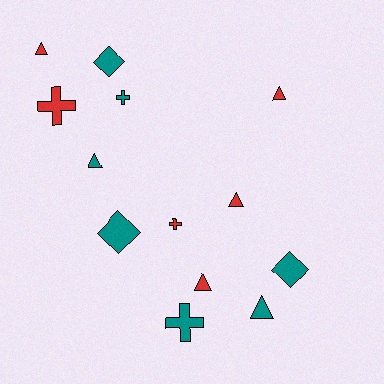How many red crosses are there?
There are 2 red crosses.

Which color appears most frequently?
Teal, with 7 objects.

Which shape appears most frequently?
Triangle, with 6 objects.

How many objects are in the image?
There are 13 objects.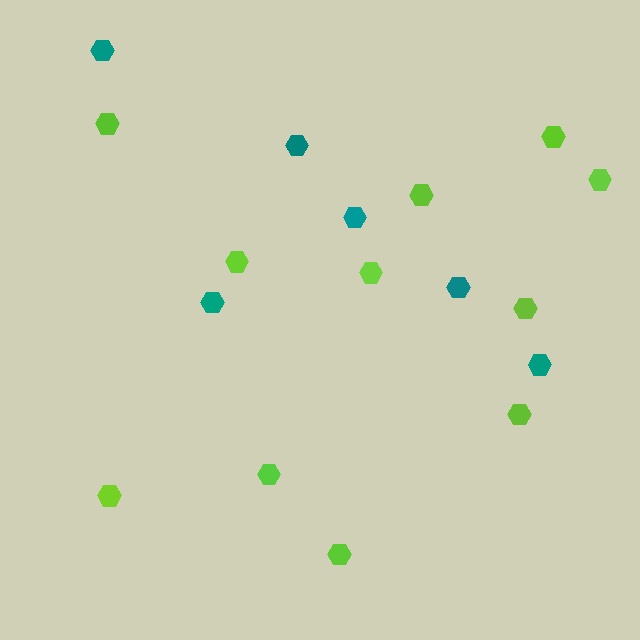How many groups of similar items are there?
There are 2 groups: one group of lime hexagons (11) and one group of teal hexagons (6).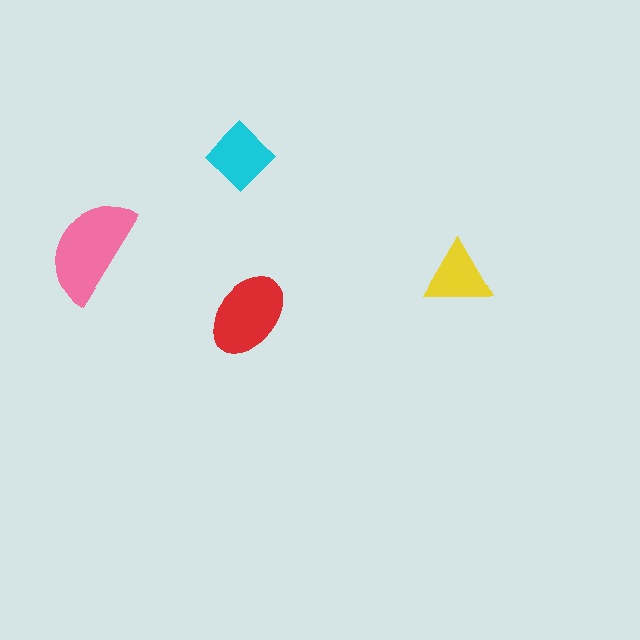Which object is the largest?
The pink semicircle.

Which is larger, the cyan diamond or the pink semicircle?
The pink semicircle.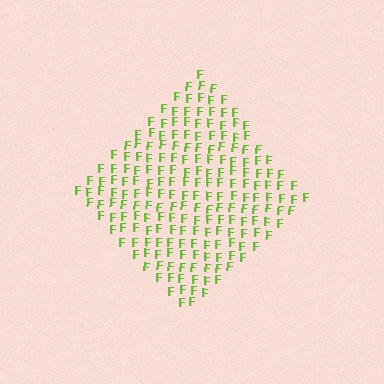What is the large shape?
The large shape is a diamond.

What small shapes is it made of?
It is made of small letter F's.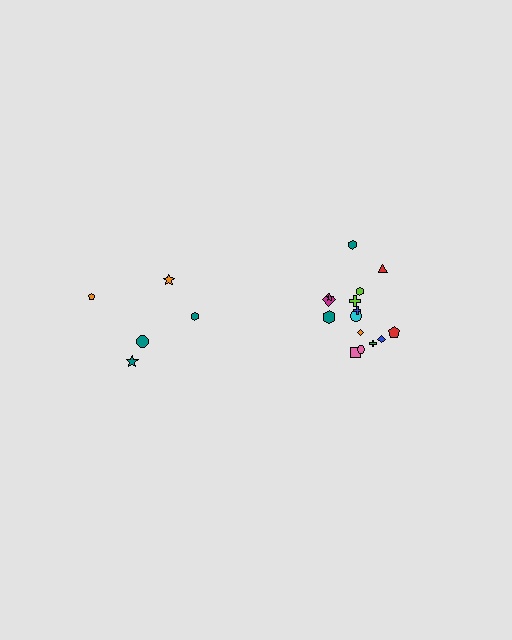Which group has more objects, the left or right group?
The right group.